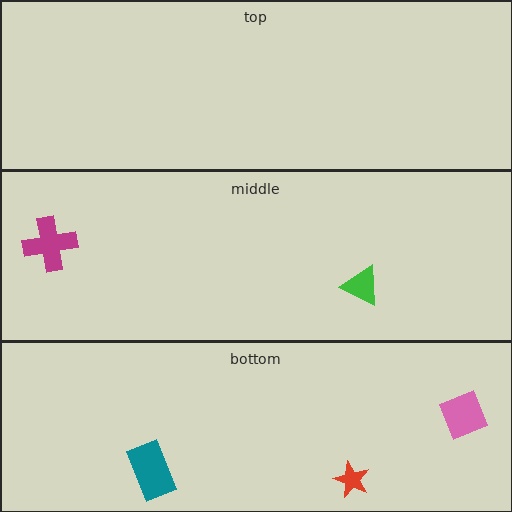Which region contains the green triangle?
The middle region.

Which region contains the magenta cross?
The middle region.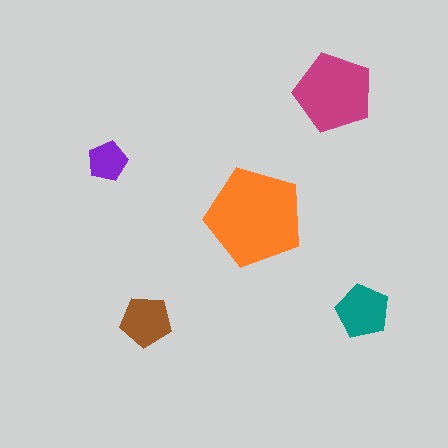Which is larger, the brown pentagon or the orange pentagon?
The orange one.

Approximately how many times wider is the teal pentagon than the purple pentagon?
About 1.5 times wider.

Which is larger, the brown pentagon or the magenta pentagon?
The magenta one.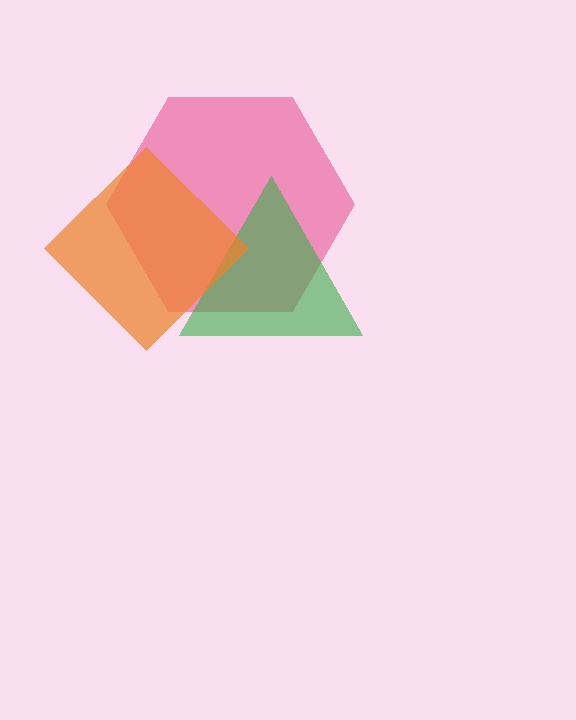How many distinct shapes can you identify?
There are 3 distinct shapes: a pink hexagon, a green triangle, an orange diamond.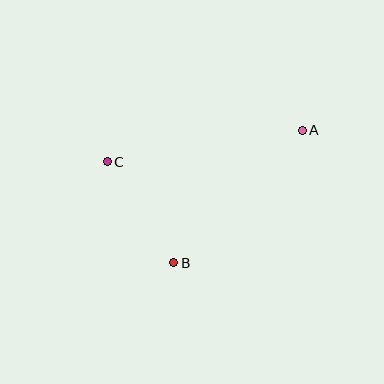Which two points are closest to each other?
Points B and C are closest to each other.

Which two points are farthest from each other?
Points A and C are farthest from each other.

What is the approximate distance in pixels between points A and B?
The distance between A and B is approximately 185 pixels.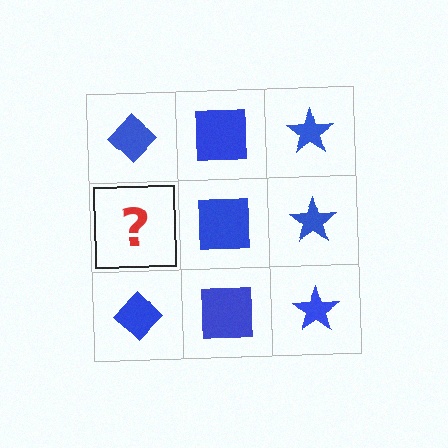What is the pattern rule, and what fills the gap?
The rule is that each column has a consistent shape. The gap should be filled with a blue diamond.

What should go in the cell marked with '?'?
The missing cell should contain a blue diamond.